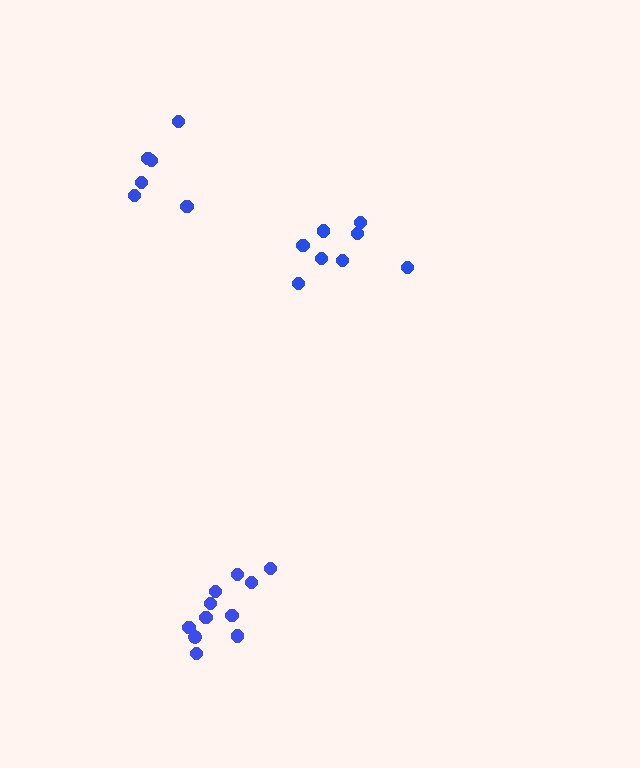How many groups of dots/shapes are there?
There are 3 groups.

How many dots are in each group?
Group 1: 8 dots, Group 2: 6 dots, Group 3: 11 dots (25 total).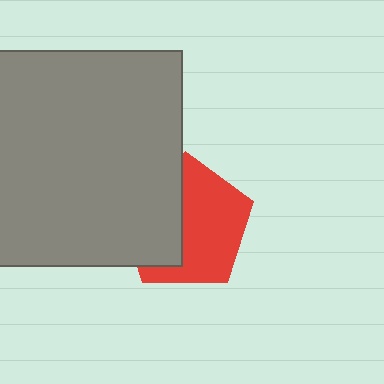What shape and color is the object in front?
The object in front is a gray square.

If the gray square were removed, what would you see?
You would see the complete red pentagon.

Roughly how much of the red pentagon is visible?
About half of it is visible (roughly 57%).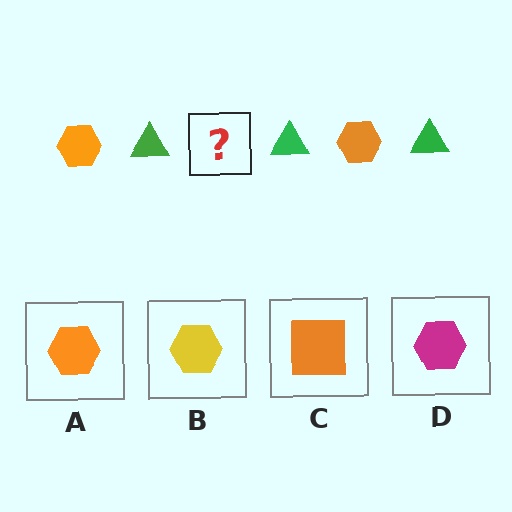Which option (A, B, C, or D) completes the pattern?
A.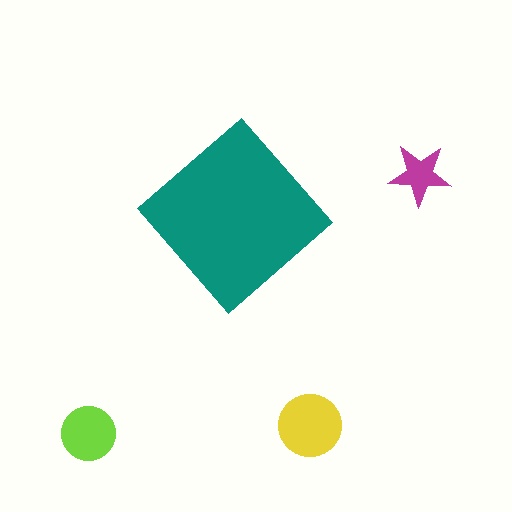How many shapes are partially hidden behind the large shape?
0 shapes are partially hidden.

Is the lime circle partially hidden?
No, the lime circle is fully visible.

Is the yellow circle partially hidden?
No, the yellow circle is fully visible.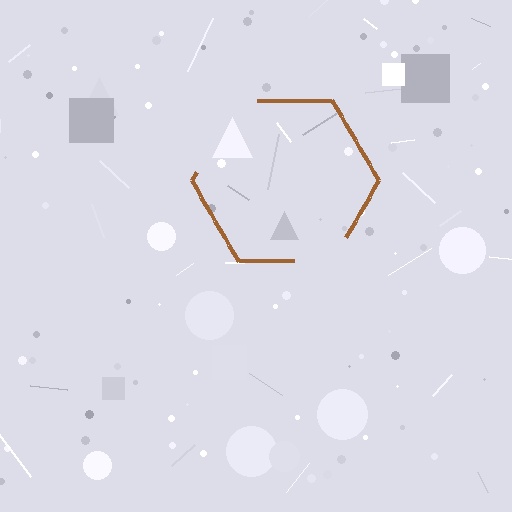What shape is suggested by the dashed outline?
The dashed outline suggests a hexagon.